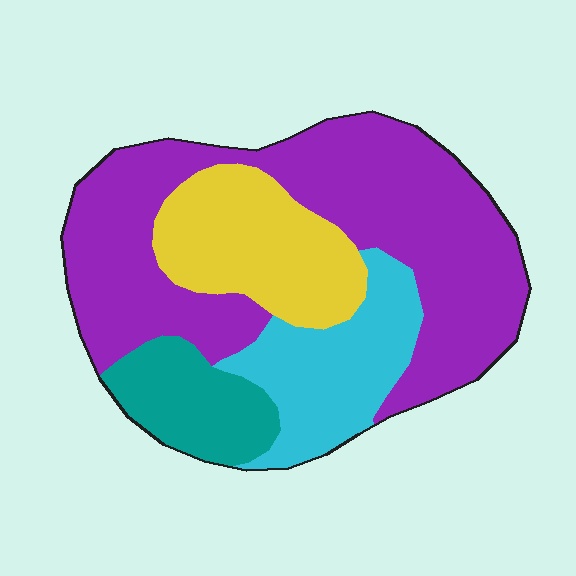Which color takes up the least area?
Teal, at roughly 10%.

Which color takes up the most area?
Purple, at roughly 50%.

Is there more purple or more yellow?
Purple.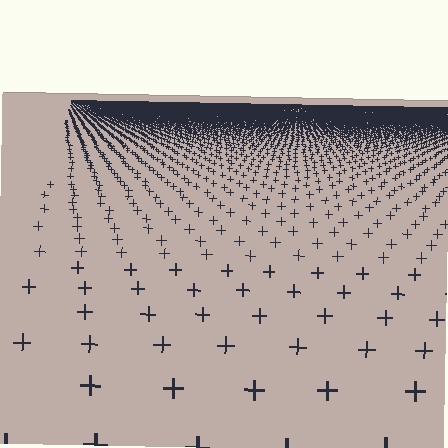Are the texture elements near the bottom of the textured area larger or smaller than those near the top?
Larger. Near the bottom, elements are closer to the viewer and appear at a bigger on-screen size.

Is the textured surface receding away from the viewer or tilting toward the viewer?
The surface is receding away from the viewer. Texture elements get smaller and denser toward the top.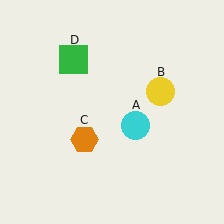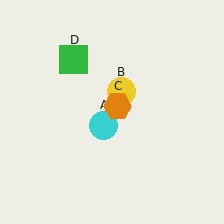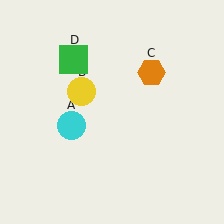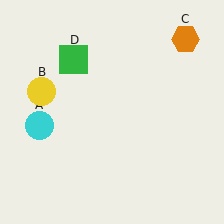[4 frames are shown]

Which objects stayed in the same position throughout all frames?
Green square (object D) remained stationary.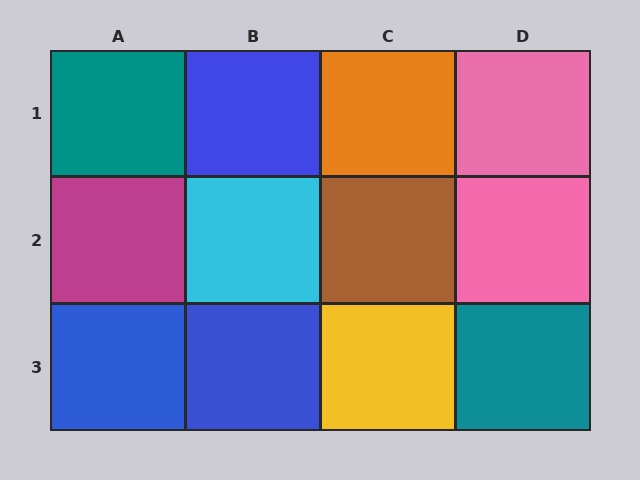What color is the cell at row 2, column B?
Cyan.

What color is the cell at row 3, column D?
Teal.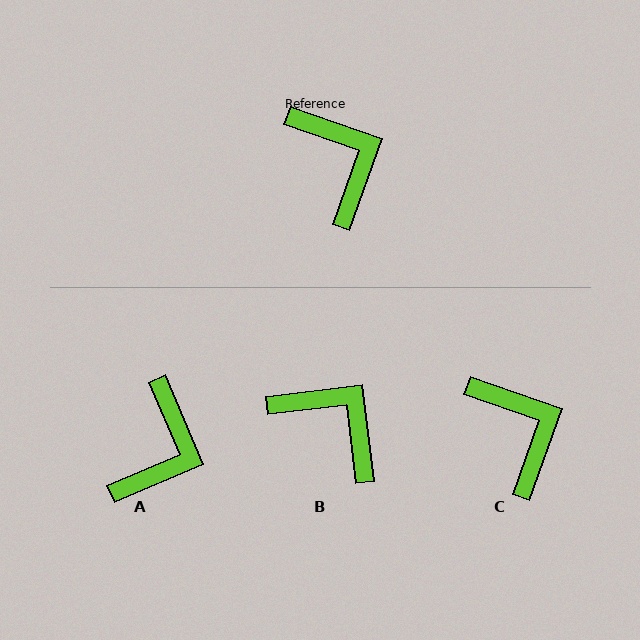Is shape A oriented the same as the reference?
No, it is off by about 48 degrees.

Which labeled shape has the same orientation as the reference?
C.